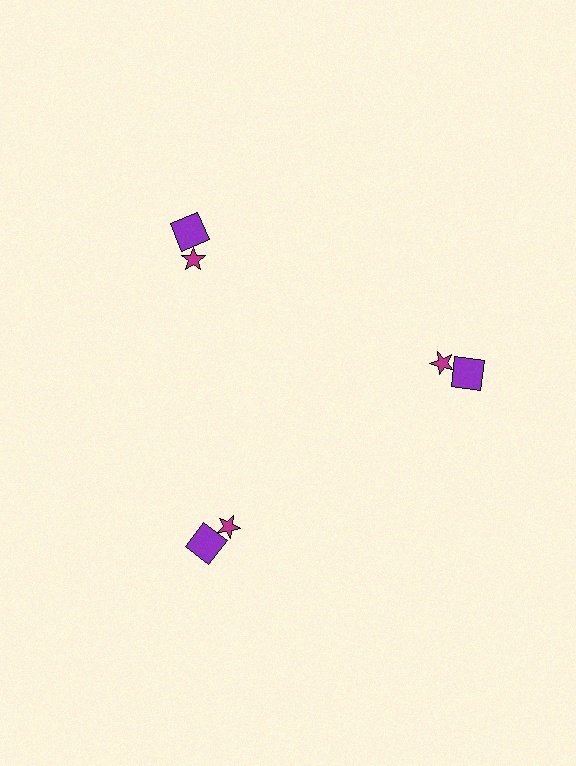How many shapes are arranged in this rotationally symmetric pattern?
There are 6 shapes, arranged in 3 groups of 2.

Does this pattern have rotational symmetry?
Yes, this pattern has 3-fold rotational symmetry. It looks the same after rotating 120 degrees around the center.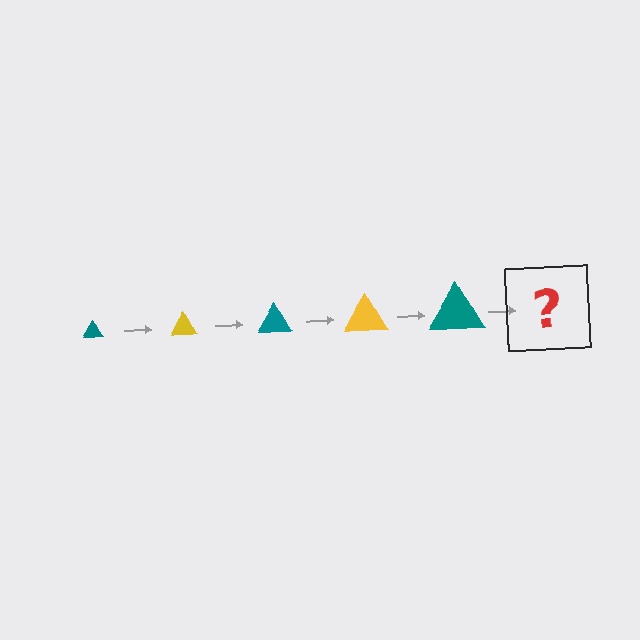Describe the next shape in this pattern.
It should be a yellow triangle, larger than the previous one.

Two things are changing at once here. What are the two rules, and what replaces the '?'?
The two rules are that the triangle grows larger each step and the color cycles through teal and yellow. The '?' should be a yellow triangle, larger than the previous one.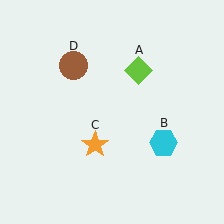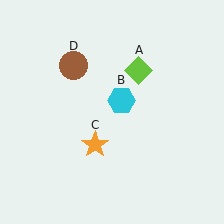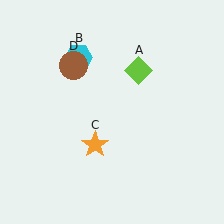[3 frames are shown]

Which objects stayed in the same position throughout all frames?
Lime diamond (object A) and orange star (object C) and brown circle (object D) remained stationary.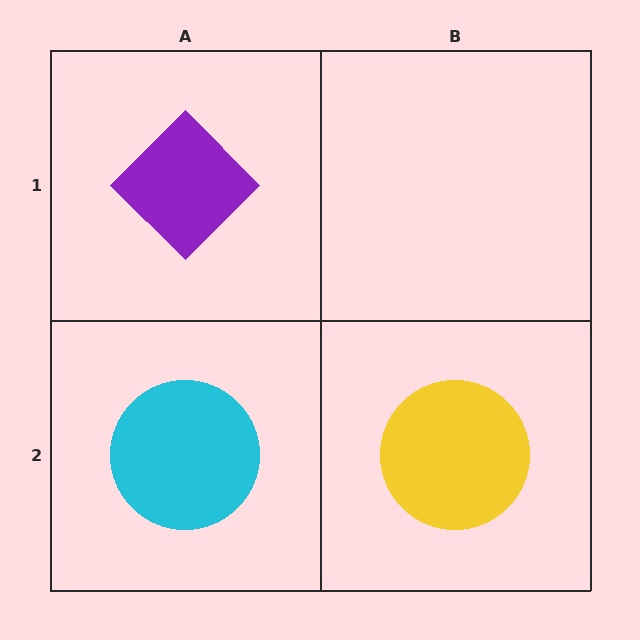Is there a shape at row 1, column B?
No, that cell is empty.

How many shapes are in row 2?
2 shapes.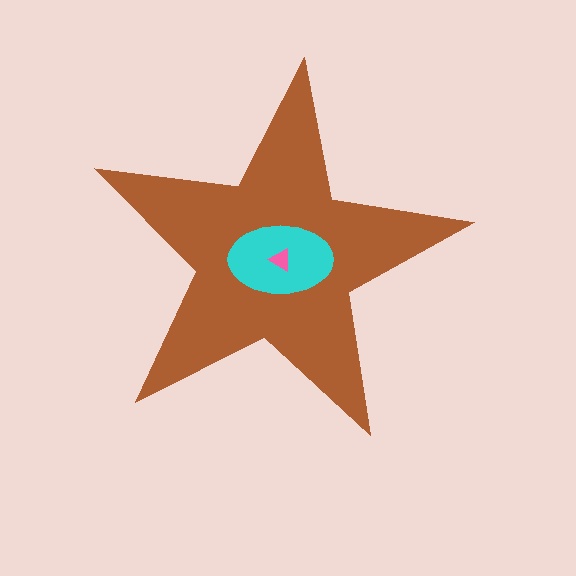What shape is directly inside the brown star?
The cyan ellipse.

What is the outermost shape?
The brown star.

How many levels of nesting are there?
3.